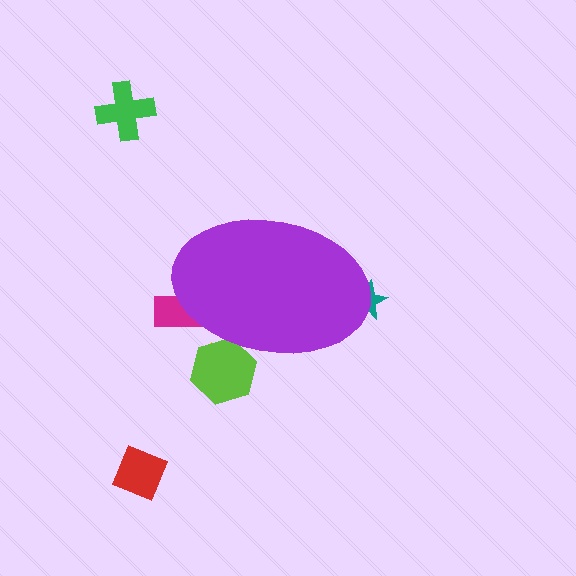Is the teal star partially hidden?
Yes, the teal star is partially hidden behind the purple ellipse.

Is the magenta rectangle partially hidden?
Yes, the magenta rectangle is partially hidden behind the purple ellipse.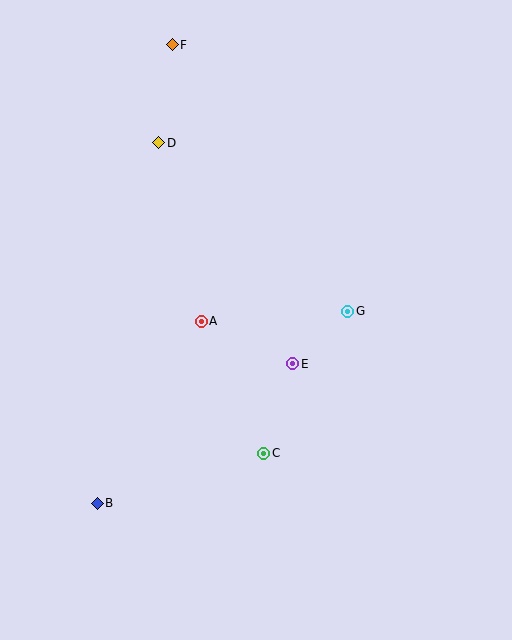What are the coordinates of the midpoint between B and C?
The midpoint between B and C is at (180, 478).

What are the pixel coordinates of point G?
Point G is at (348, 311).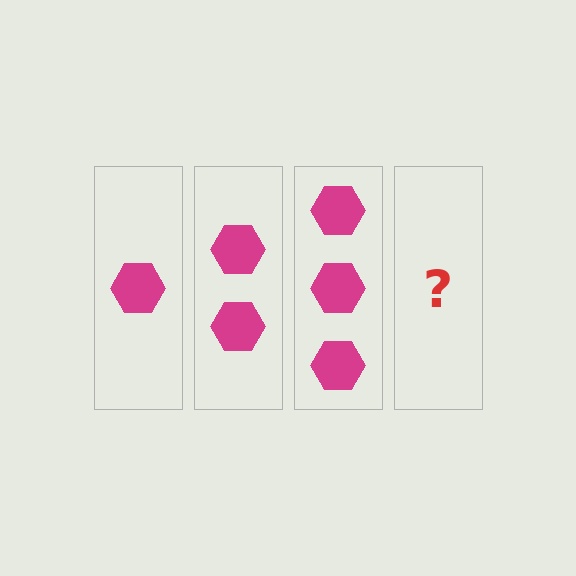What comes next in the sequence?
The next element should be 4 hexagons.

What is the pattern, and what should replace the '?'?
The pattern is that each step adds one more hexagon. The '?' should be 4 hexagons.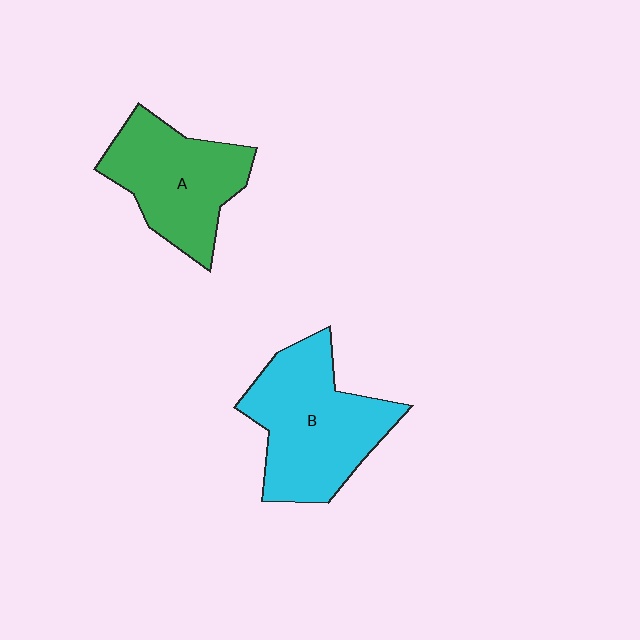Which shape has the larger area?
Shape B (cyan).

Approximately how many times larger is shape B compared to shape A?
Approximately 1.2 times.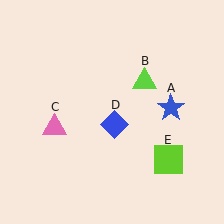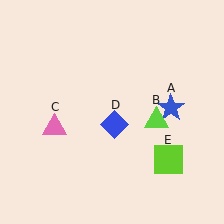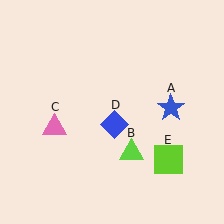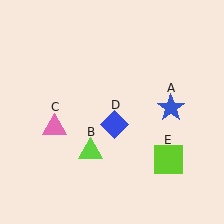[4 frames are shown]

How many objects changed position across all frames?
1 object changed position: lime triangle (object B).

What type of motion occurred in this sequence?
The lime triangle (object B) rotated clockwise around the center of the scene.